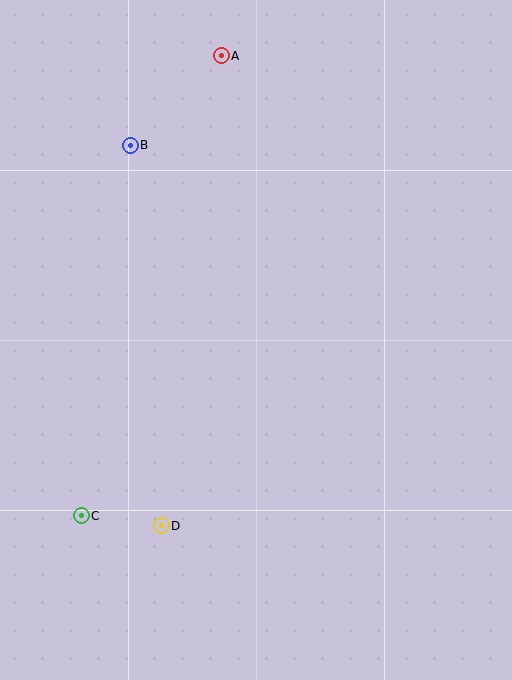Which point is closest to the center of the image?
Point D at (161, 526) is closest to the center.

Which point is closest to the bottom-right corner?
Point D is closest to the bottom-right corner.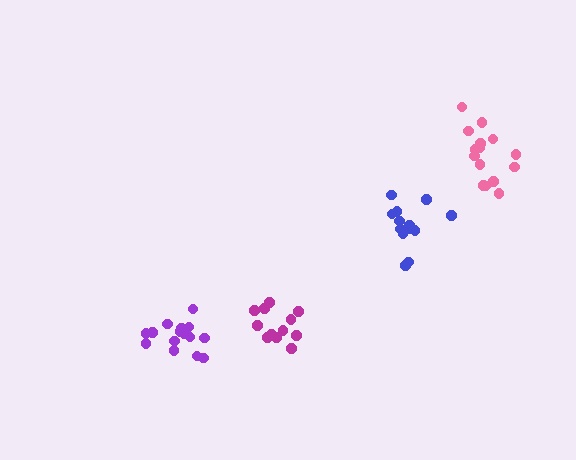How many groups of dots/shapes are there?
There are 4 groups.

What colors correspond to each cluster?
The clusters are colored: blue, pink, magenta, purple.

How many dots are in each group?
Group 1: 13 dots, Group 2: 15 dots, Group 3: 12 dots, Group 4: 15 dots (55 total).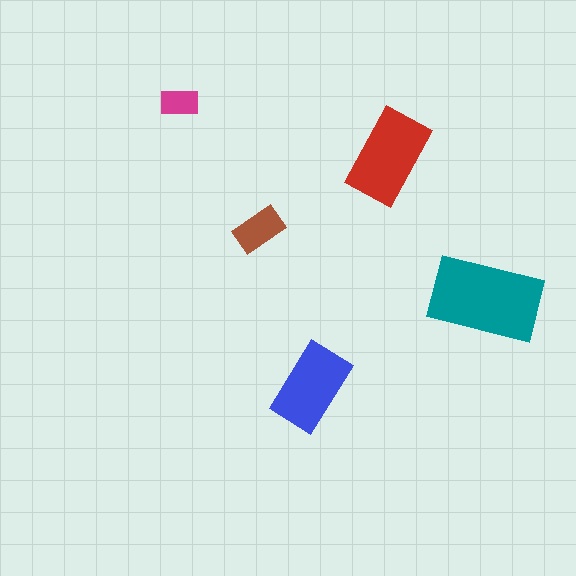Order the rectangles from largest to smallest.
the teal one, the red one, the blue one, the brown one, the magenta one.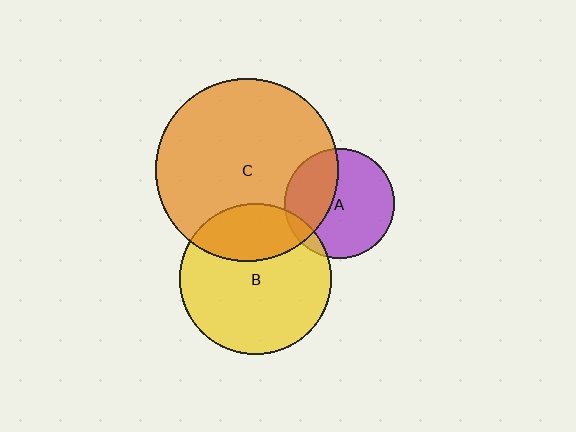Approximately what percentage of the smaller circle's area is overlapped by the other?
Approximately 10%.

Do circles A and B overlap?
Yes.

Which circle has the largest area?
Circle C (orange).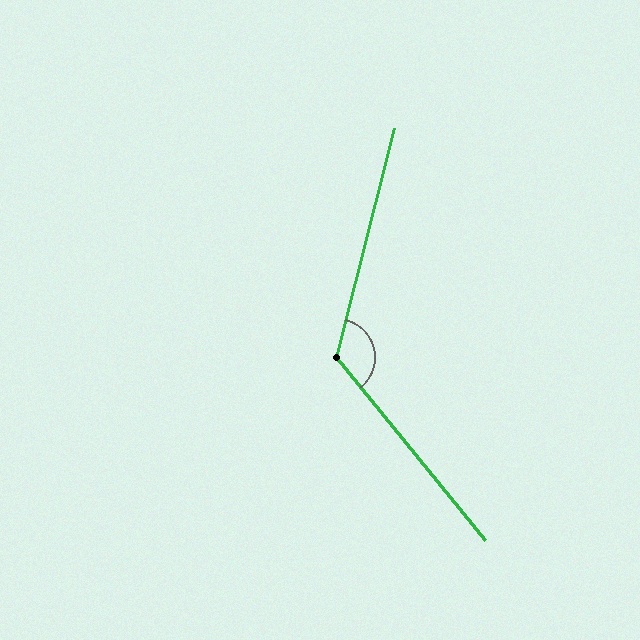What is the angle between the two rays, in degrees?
Approximately 126 degrees.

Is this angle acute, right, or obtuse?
It is obtuse.